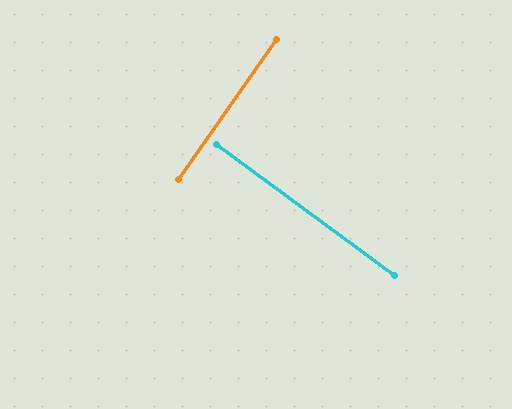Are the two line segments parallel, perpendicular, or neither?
Perpendicular — they meet at approximately 89°.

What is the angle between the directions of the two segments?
Approximately 89 degrees.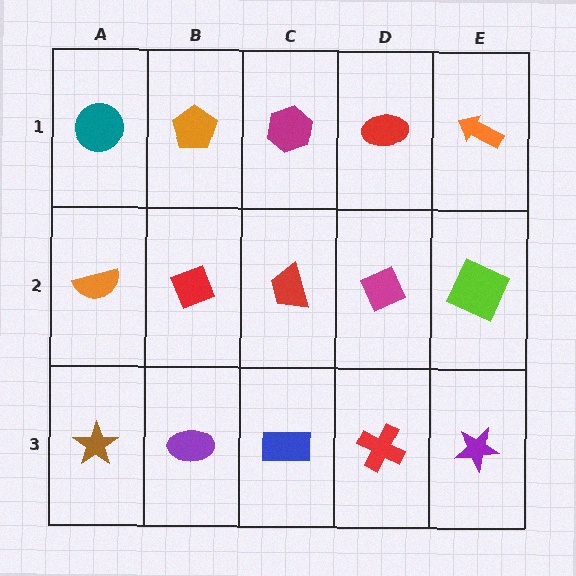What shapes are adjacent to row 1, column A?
An orange semicircle (row 2, column A), an orange pentagon (row 1, column B).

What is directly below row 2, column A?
A brown star.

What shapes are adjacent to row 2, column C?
A magenta hexagon (row 1, column C), a blue rectangle (row 3, column C), a red diamond (row 2, column B), a magenta diamond (row 2, column D).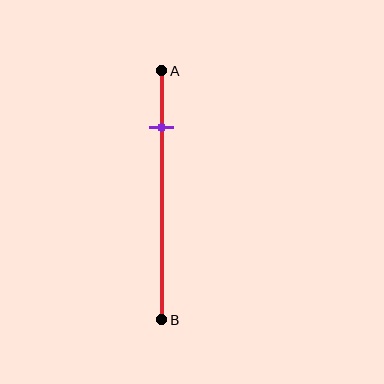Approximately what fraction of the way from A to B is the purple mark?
The purple mark is approximately 25% of the way from A to B.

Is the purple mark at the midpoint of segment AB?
No, the mark is at about 25% from A, not at the 50% midpoint.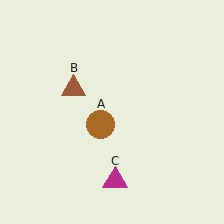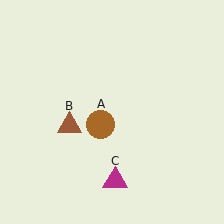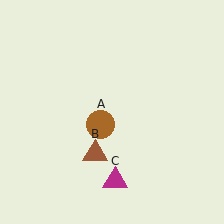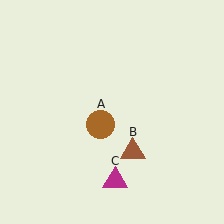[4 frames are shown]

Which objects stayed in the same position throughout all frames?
Brown circle (object A) and magenta triangle (object C) remained stationary.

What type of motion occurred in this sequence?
The brown triangle (object B) rotated counterclockwise around the center of the scene.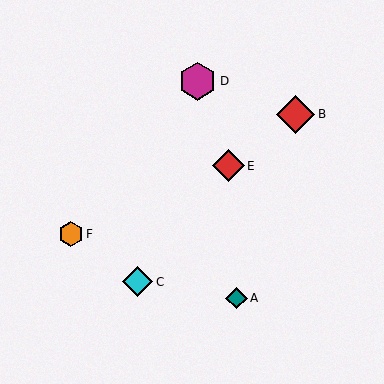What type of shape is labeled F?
Shape F is an orange hexagon.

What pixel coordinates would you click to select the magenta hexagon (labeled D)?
Click at (198, 81) to select the magenta hexagon D.